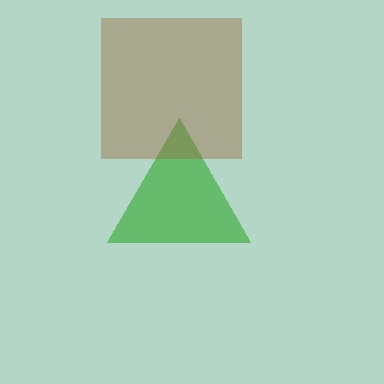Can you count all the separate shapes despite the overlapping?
Yes, there are 2 separate shapes.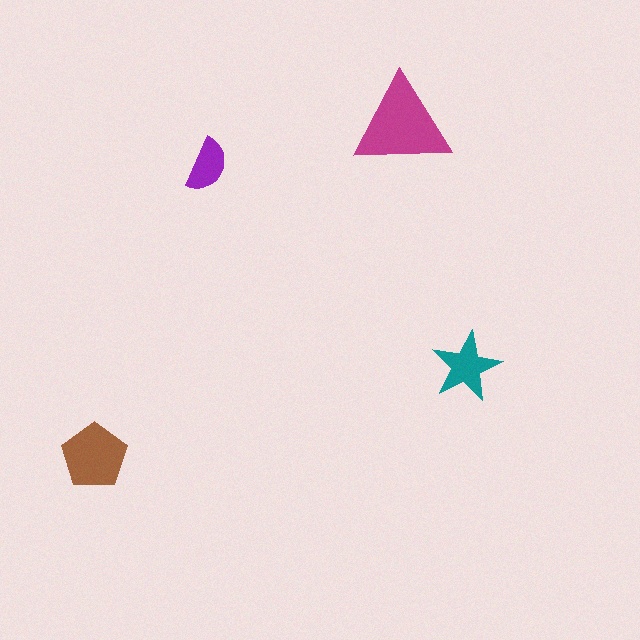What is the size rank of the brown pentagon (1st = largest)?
2nd.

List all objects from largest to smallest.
The magenta triangle, the brown pentagon, the teal star, the purple semicircle.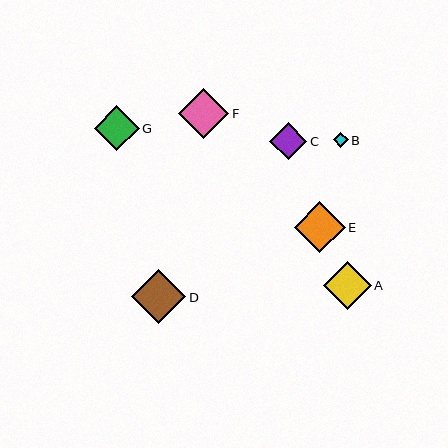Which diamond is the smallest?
Diamond B is the smallest with a size of approximately 15 pixels.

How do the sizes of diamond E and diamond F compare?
Diamond E and diamond F are approximately the same size.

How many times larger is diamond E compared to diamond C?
Diamond E is approximately 1.4 times the size of diamond C.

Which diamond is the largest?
Diamond D is the largest with a size of approximately 54 pixels.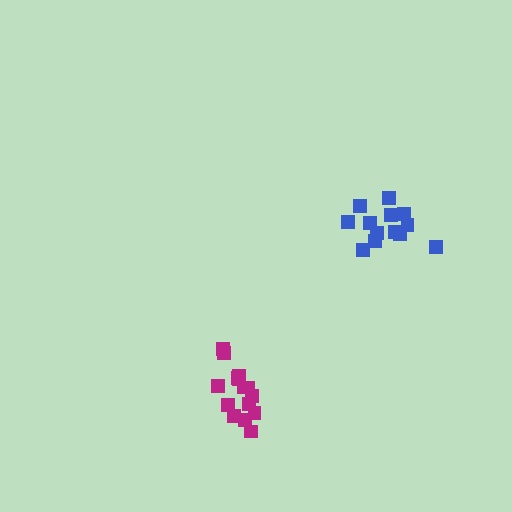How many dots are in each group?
Group 1: 15 dots, Group 2: 13 dots (28 total).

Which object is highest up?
The blue cluster is topmost.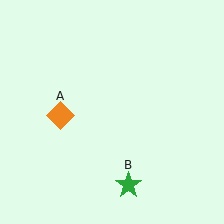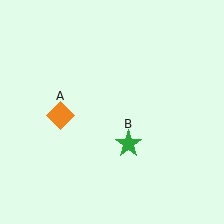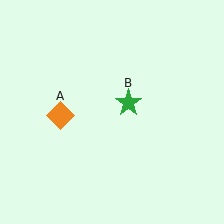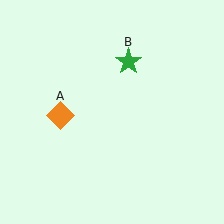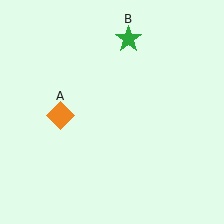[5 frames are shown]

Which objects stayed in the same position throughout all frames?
Orange diamond (object A) remained stationary.